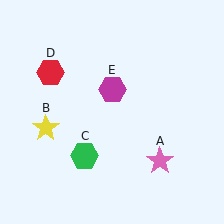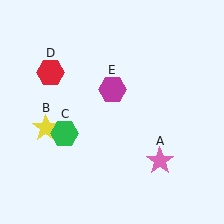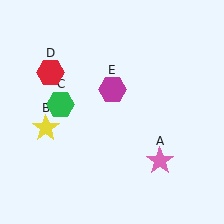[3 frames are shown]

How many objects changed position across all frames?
1 object changed position: green hexagon (object C).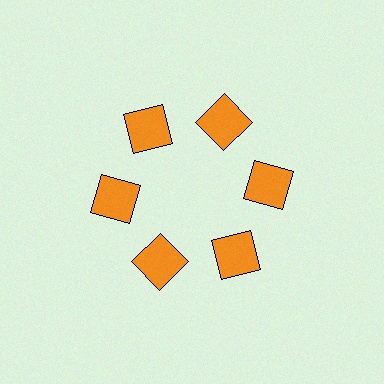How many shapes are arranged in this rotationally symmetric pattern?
There are 6 shapes, arranged in 6 groups of 1.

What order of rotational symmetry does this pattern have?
This pattern has 6-fold rotational symmetry.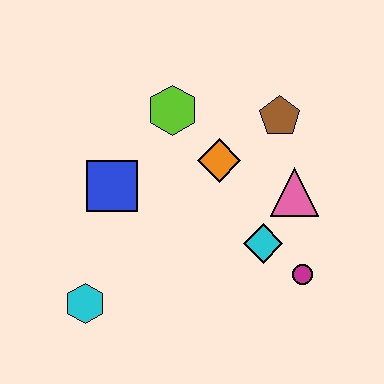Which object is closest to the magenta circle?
The cyan diamond is closest to the magenta circle.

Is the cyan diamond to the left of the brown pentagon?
Yes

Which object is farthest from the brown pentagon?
The cyan hexagon is farthest from the brown pentagon.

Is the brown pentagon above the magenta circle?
Yes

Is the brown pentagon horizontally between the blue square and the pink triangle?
Yes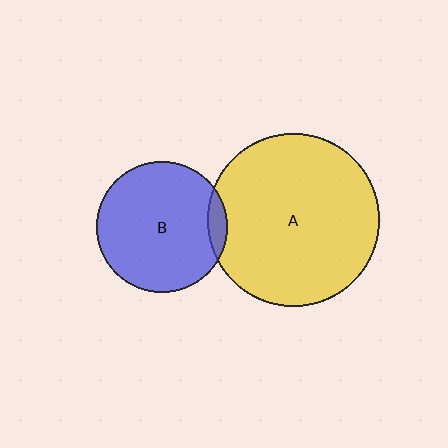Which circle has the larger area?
Circle A (yellow).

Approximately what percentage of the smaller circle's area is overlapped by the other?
Approximately 5%.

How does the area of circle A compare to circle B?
Approximately 1.7 times.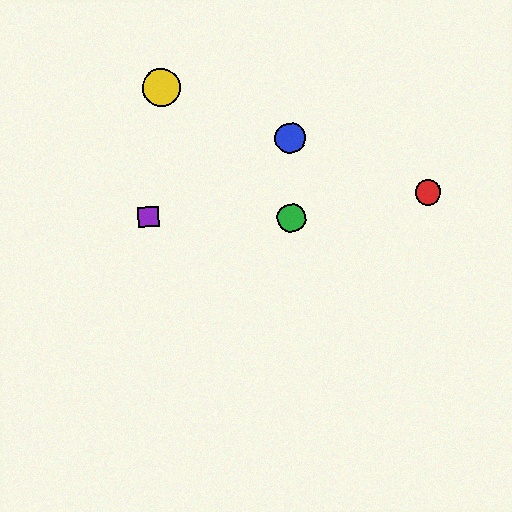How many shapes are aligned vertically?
2 shapes (the blue circle, the green circle) are aligned vertically.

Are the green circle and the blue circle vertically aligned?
Yes, both are at x≈292.